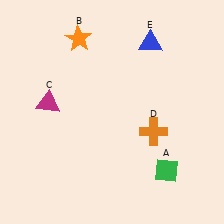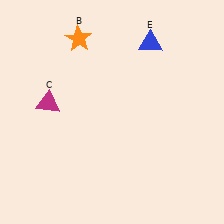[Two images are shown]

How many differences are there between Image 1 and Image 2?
There are 2 differences between the two images.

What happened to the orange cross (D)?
The orange cross (D) was removed in Image 2. It was in the bottom-right area of Image 1.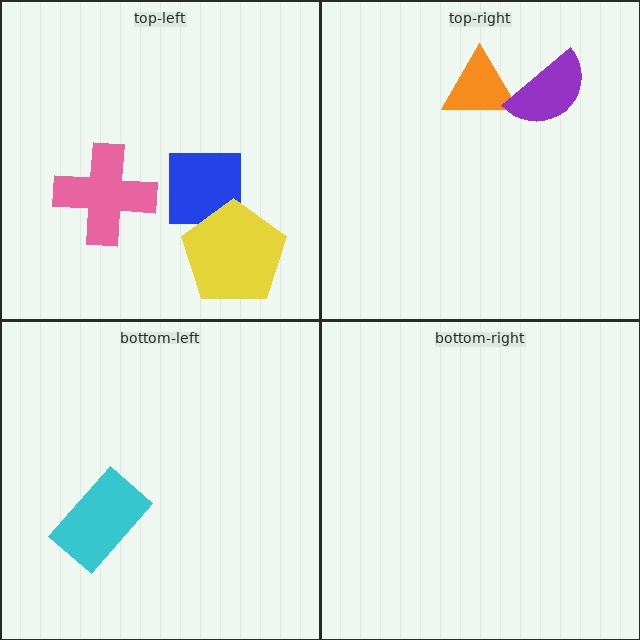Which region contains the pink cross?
The top-left region.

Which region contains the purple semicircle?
The top-right region.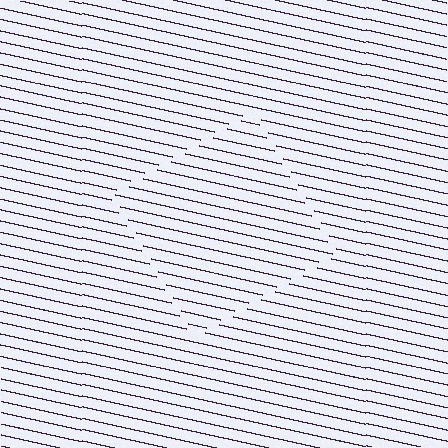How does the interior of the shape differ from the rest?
The interior of the shape contains the same grating, shifted by half a period — the contour is defined by the phase discontinuity where line-ends from the inner and outer gratings abut.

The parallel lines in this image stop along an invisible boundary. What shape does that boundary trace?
An illusory square. The interior of the shape contains the same grating, shifted by half a period — the contour is defined by the phase discontinuity where line-ends from the inner and outer gratings abut.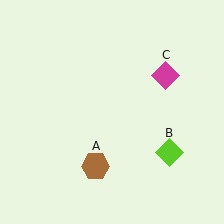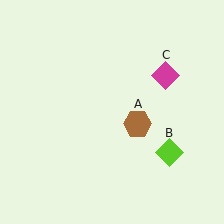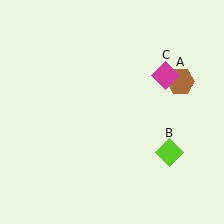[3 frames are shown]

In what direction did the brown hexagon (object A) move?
The brown hexagon (object A) moved up and to the right.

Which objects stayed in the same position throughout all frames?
Lime diamond (object B) and magenta diamond (object C) remained stationary.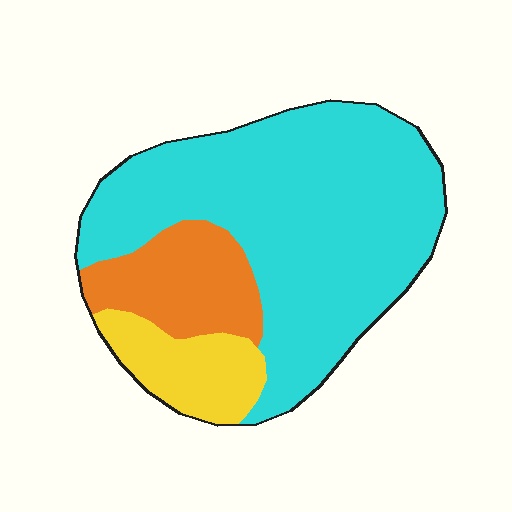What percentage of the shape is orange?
Orange takes up about one sixth (1/6) of the shape.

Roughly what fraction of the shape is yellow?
Yellow takes up about one eighth (1/8) of the shape.